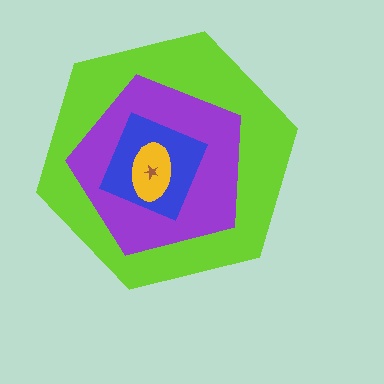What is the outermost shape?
The lime hexagon.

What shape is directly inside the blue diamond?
The yellow ellipse.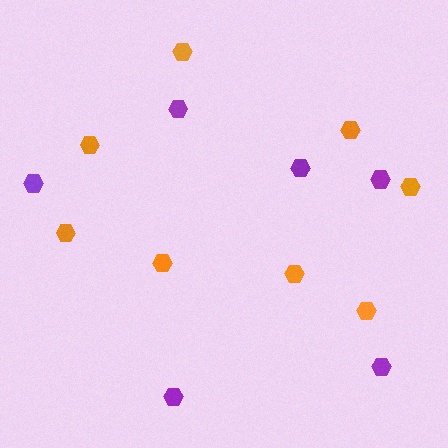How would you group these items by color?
There are 2 groups: one group of purple hexagons (6) and one group of orange hexagons (8).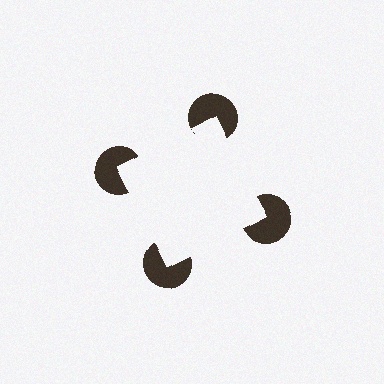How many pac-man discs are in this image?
There are 4 — one at each vertex of the illusory square.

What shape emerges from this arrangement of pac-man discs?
An illusory square — its edges are inferred from the aligned wedge cuts in the pac-man discs, not physically drawn.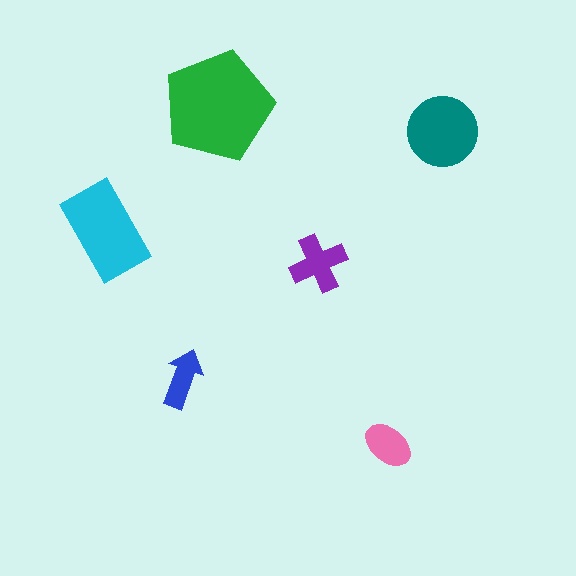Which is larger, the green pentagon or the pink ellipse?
The green pentagon.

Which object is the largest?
The green pentagon.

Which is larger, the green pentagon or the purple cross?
The green pentagon.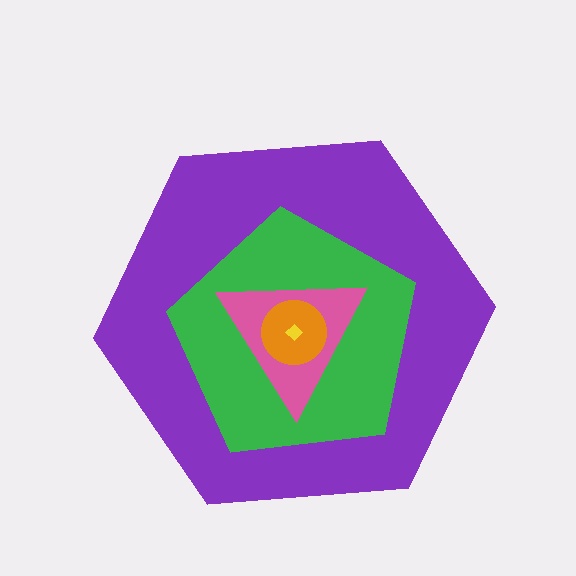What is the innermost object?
The yellow diamond.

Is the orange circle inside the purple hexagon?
Yes.